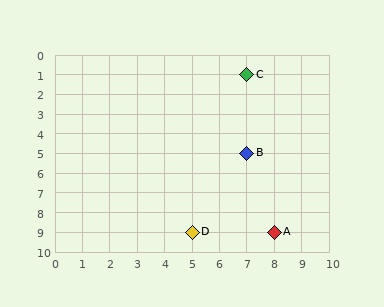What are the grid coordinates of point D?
Point D is at grid coordinates (5, 9).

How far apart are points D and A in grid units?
Points D and A are 3 columns apart.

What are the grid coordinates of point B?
Point B is at grid coordinates (7, 5).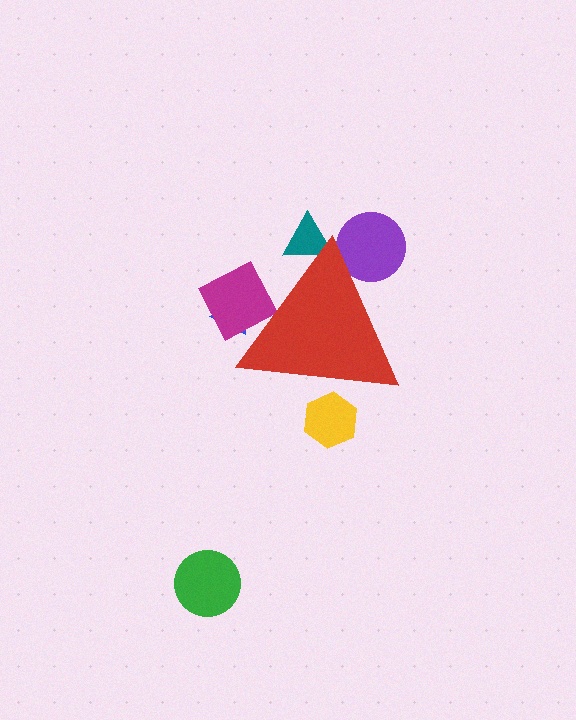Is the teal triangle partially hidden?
Yes, the teal triangle is partially hidden behind the red triangle.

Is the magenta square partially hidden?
Yes, the magenta square is partially hidden behind the red triangle.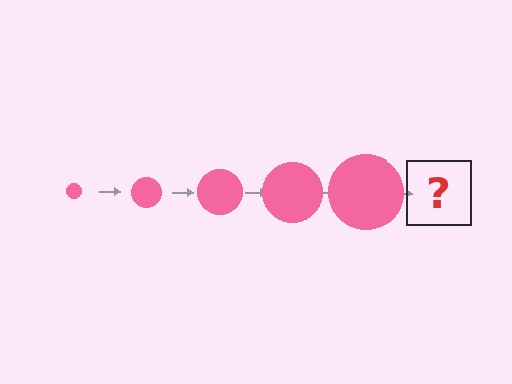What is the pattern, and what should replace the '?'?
The pattern is that the circle gets progressively larger each step. The '?' should be a pink circle, larger than the previous one.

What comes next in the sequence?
The next element should be a pink circle, larger than the previous one.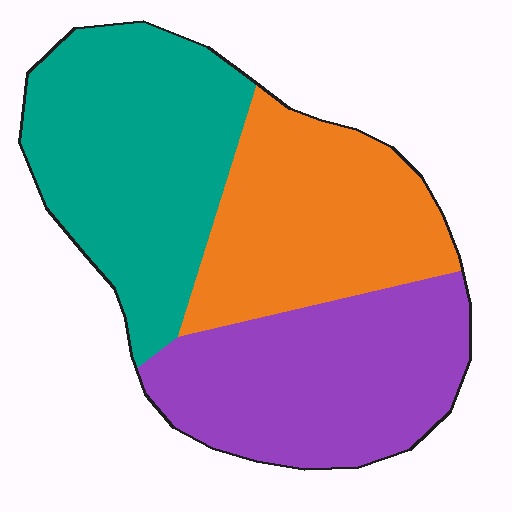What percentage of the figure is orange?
Orange takes up between a quarter and a half of the figure.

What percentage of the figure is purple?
Purple covers roughly 35% of the figure.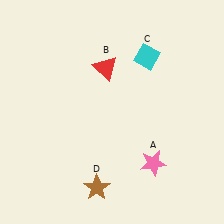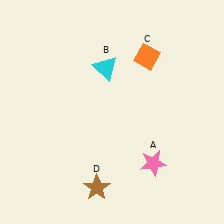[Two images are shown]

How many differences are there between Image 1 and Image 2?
There are 2 differences between the two images.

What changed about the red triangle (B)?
In Image 1, B is red. In Image 2, it changed to cyan.